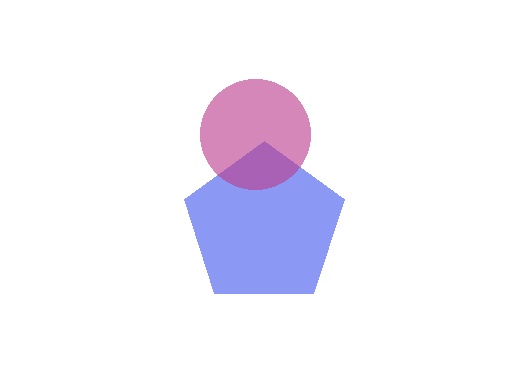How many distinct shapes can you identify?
There are 2 distinct shapes: a blue pentagon, a magenta circle.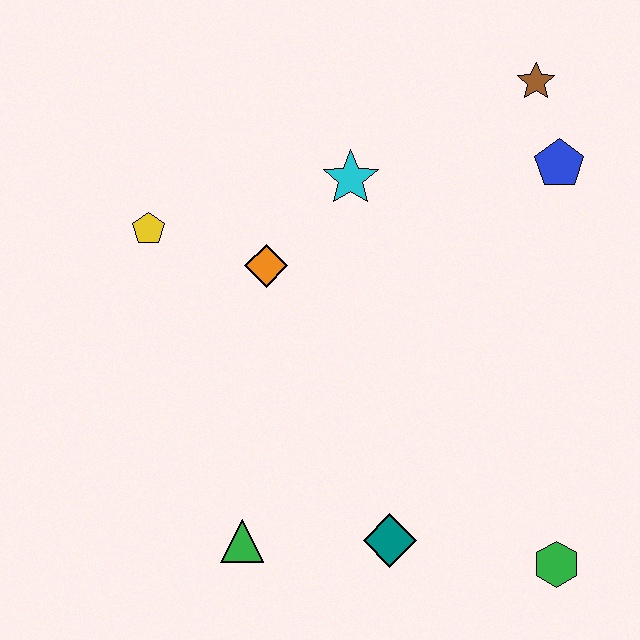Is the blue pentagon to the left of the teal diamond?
No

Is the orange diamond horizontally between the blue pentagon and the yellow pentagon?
Yes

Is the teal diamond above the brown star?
No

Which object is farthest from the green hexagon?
The yellow pentagon is farthest from the green hexagon.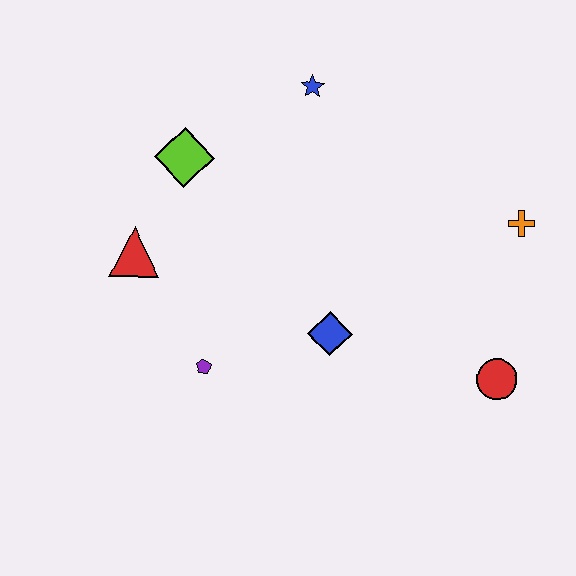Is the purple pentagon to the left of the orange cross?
Yes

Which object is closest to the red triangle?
The lime diamond is closest to the red triangle.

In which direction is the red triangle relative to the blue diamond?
The red triangle is to the left of the blue diamond.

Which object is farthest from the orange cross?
The red triangle is farthest from the orange cross.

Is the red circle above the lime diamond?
No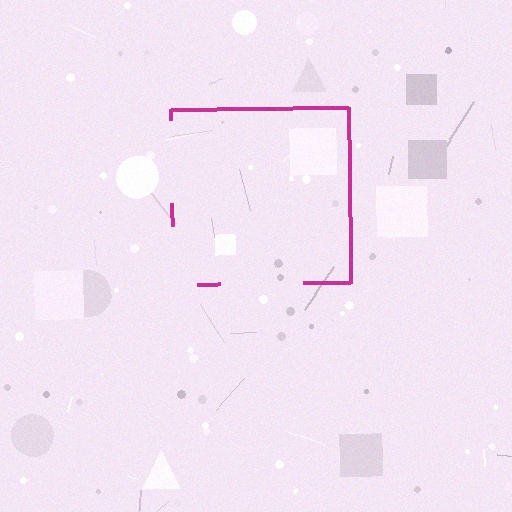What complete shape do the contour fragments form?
The contour fragments form a square.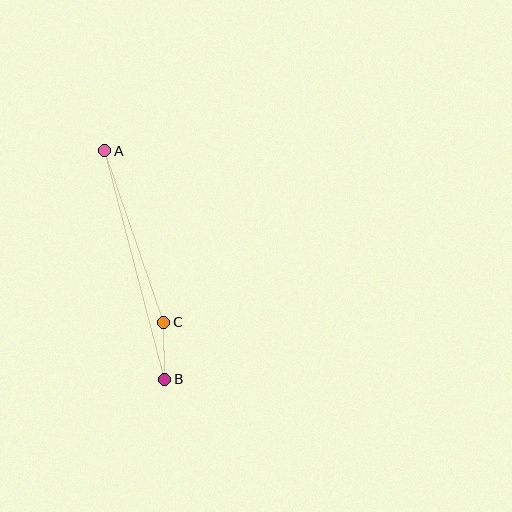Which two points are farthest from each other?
Points A and B are farthest from each other.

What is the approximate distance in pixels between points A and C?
The distance between A and C is approximately 181 pixels.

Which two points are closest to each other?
Points B and C are closest to each other.